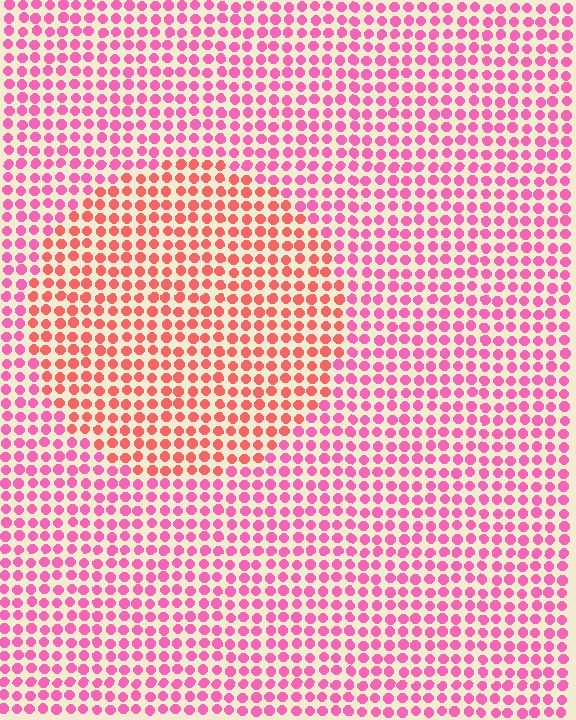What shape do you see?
I see a circle.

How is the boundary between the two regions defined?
The boundary is defined purely by a slight shift in hue (about 34 degrees). Spacing, size, and orientation are identical on both sides.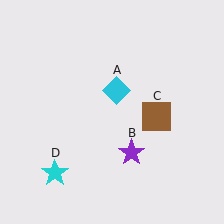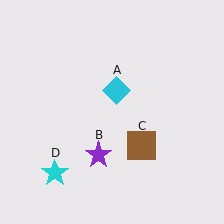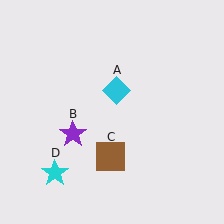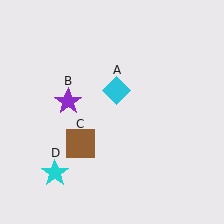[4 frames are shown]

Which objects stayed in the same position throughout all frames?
Cyan diamond (object A) and cyan star (object D) remained stationary.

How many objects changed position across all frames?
2 objects changed position: purple star (object B), brown square (object C).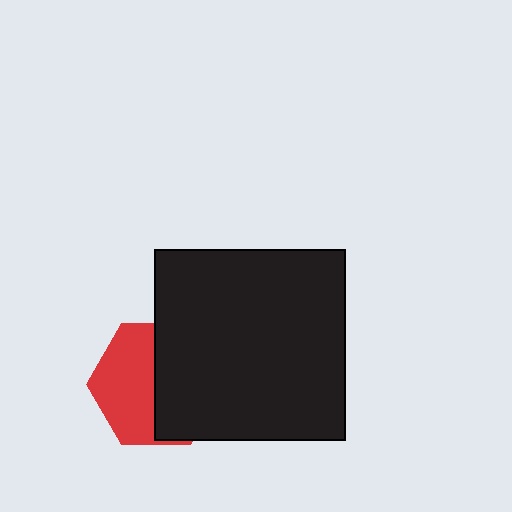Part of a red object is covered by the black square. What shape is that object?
It is a hexagon.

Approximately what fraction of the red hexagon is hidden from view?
Roughly 51% of the red hexagon is hidden behind the black square.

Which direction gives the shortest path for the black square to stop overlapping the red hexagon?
Moving right gives the shortest separation.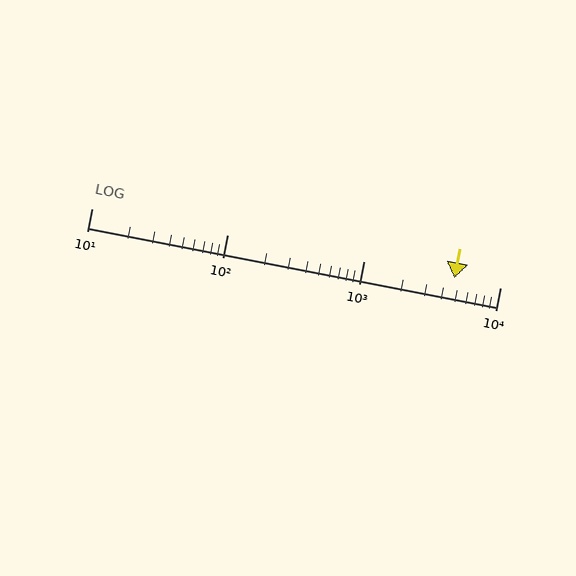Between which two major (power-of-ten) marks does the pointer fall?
The pointer is between 1000 and 10000.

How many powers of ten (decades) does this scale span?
The scale spans 3 decades, from 10 to 10000.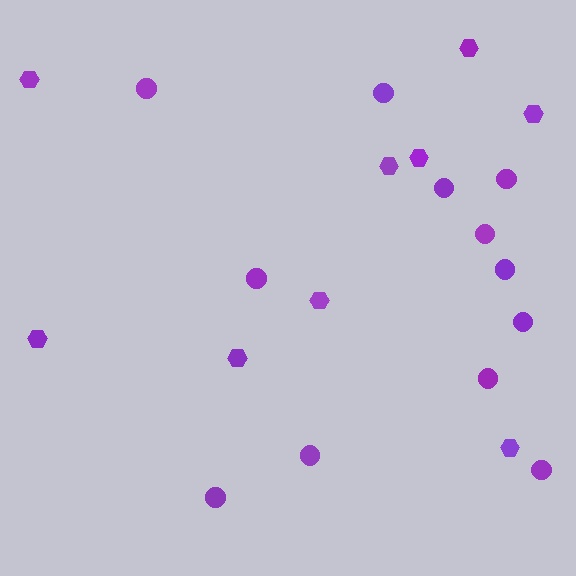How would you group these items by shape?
There are 2 groups: one group of circles (12) and one group of hexagons (9).